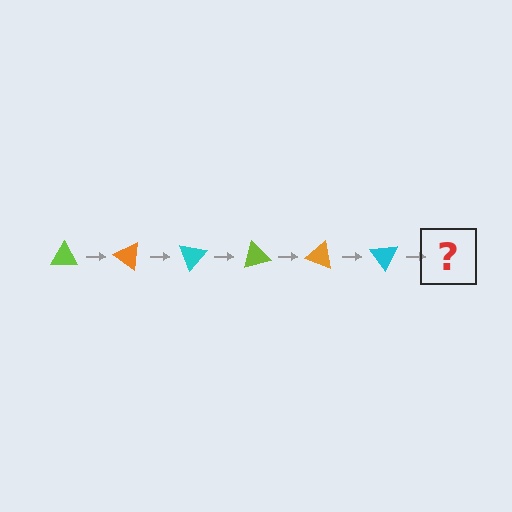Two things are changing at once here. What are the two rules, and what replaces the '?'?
The two rules are that it rotates 35 degrees each step and the color cycles through lime, orange, and cyan. The '?' should be a lime triangle, rotated 210 degrees from the start.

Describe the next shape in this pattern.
It should be a lime triangle, rotated 210 degrees from the start.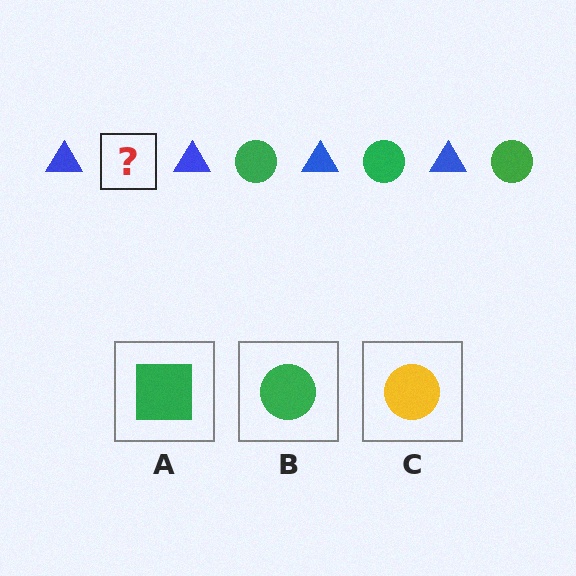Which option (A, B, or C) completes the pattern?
B.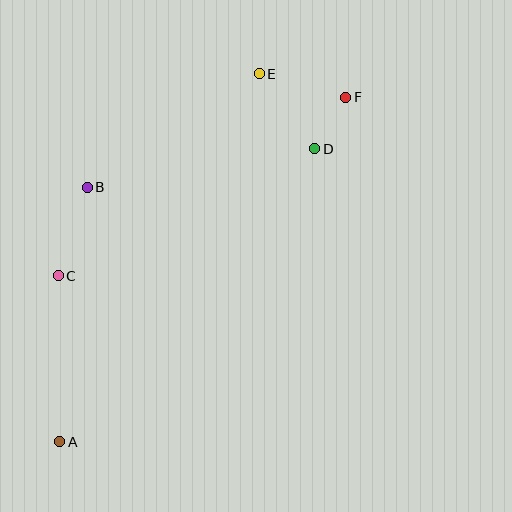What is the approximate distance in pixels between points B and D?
The distance between B and D is approximately 231 pixels.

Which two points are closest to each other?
Points D and F are closest to each other.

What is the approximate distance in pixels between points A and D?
The distance between A and D is approximately 388 pixels.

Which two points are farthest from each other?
Points A and F are farthest from each other.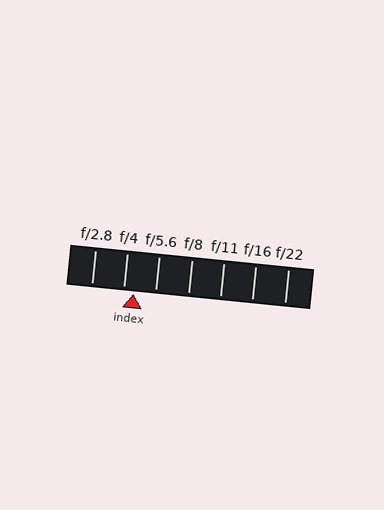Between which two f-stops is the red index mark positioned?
The index mark is between f/4 and f/5.6.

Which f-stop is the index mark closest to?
The index mark is closest to f/4.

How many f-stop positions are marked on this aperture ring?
There are 7 f-stop positions marked.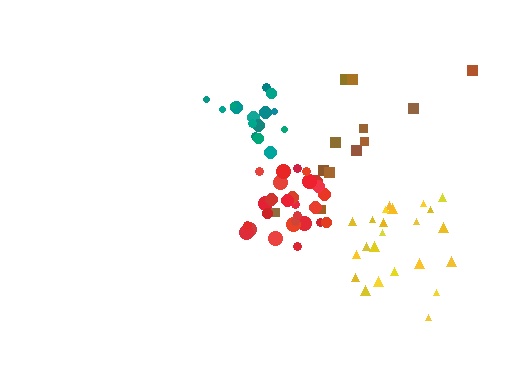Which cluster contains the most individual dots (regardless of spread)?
Red (27).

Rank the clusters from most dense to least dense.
red, teal, yellow, brown.